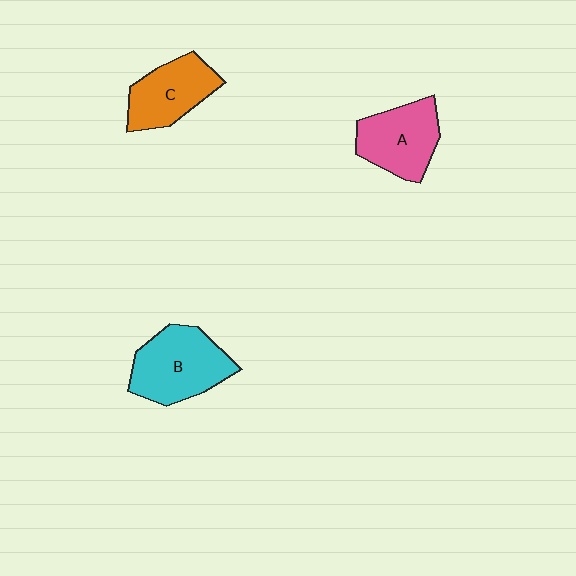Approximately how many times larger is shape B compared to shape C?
Approximately 1.3 times.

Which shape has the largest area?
Shape B (cyan).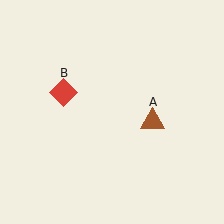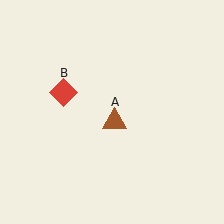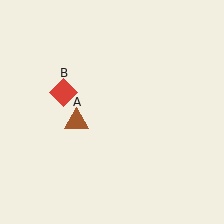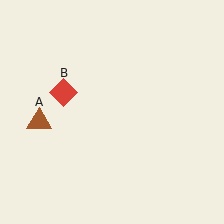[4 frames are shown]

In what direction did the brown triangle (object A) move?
The brown triangle (object A) moved left.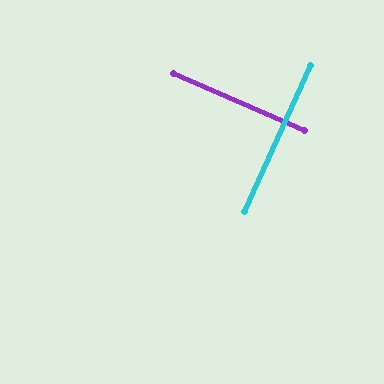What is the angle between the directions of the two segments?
Approximately 89 degrees.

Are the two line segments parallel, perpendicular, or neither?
Perpendicular — they meet at approximately 89°.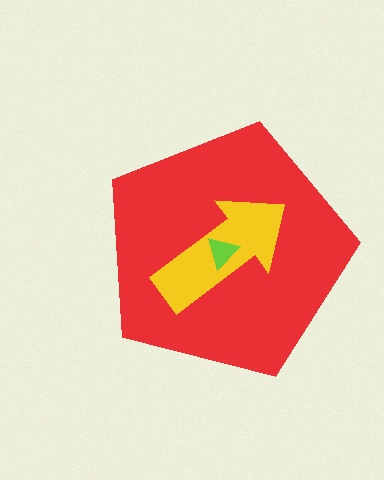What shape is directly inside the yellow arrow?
The lime triangle.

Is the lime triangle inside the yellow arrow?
Yes.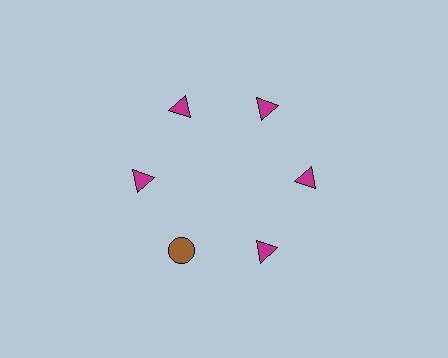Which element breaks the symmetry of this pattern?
The brown circle at roughly the 7 o'clock position breaks the symmetry. All other shapes are magenta triangles.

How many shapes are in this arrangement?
There are 6 shapes arranged in a ring pattern.